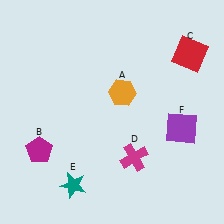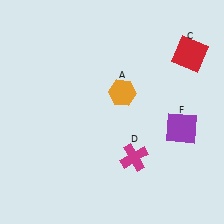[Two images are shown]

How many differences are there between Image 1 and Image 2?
There are 2 differences between the two images.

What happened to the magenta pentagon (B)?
The magenta pentagon (B) was removed in Image 2. It was in the bottom-left area of Image 1.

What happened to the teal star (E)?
The teal star (E) was removed in Image 2. It was in the bottom-left area of Image 1.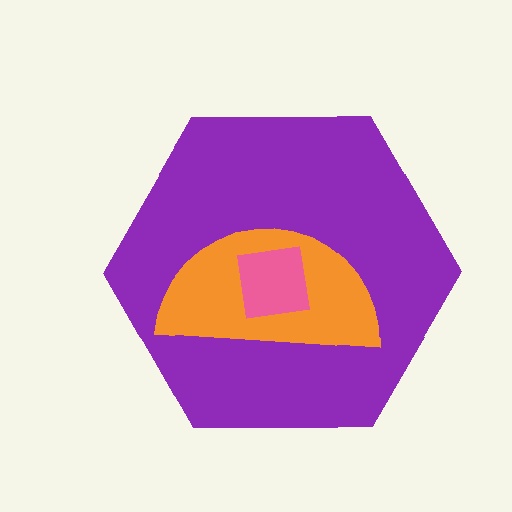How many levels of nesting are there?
3.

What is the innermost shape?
The pink square.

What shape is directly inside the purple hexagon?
The orange semicircle.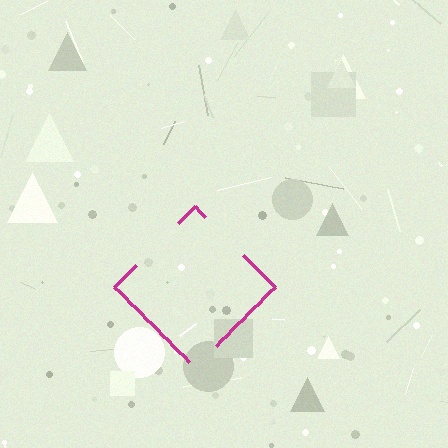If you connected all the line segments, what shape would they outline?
They would outline a diamond.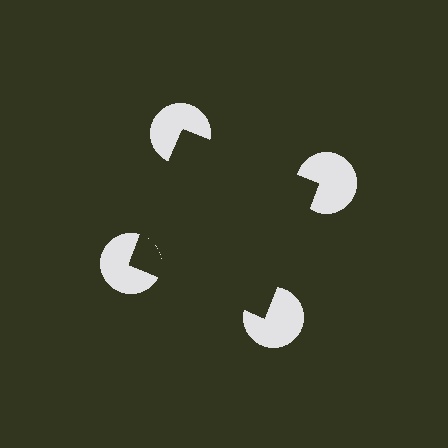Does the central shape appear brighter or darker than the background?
It typically appears slightly darker than the background, even though no actual brightness change is drawn.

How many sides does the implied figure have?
4 sides.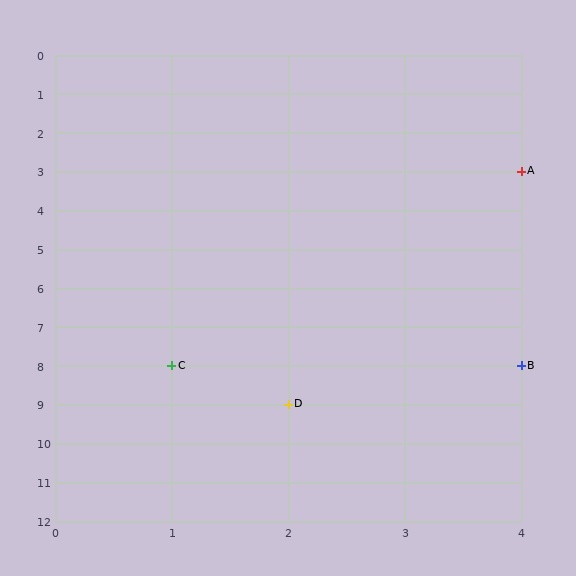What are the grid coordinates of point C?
Point C is at grid coordinates (1, 8).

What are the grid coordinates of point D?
Point D is at grid coordinates (2, 9).